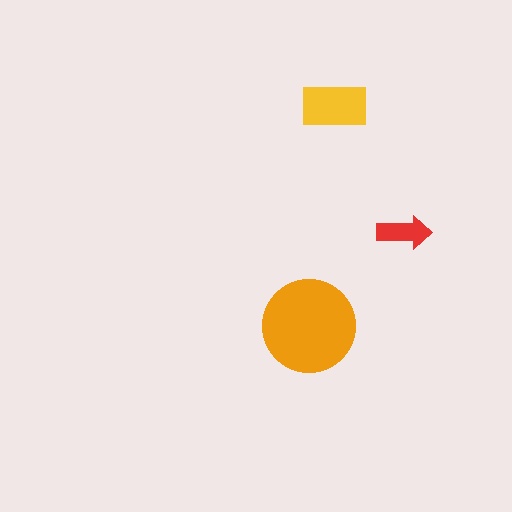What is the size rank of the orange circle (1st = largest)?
1st.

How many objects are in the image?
There are 3 objects in the image.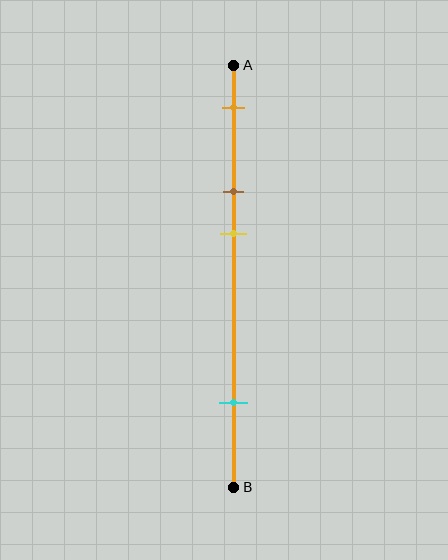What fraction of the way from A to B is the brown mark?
The brown mark is approximately 30% (0.3) of the way from A to B.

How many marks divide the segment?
There are 4 marks dividing the segment.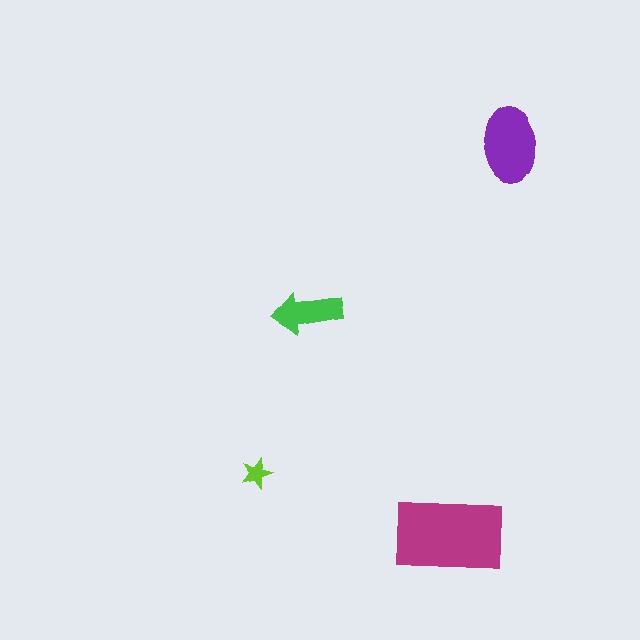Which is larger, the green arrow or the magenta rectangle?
The magenta rectangle.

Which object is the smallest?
The lime star.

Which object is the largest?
The magenta rectangle.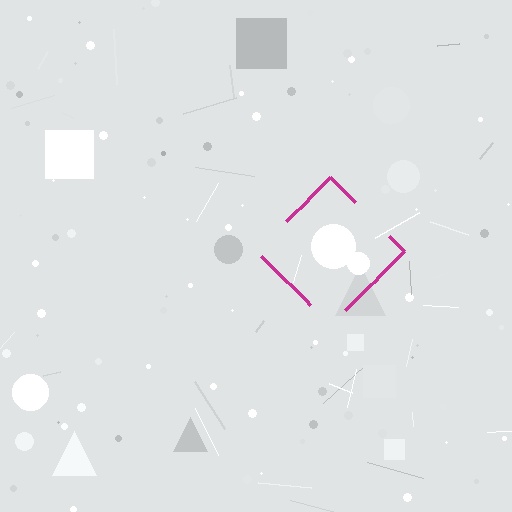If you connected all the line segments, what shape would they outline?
They would outline a diamond.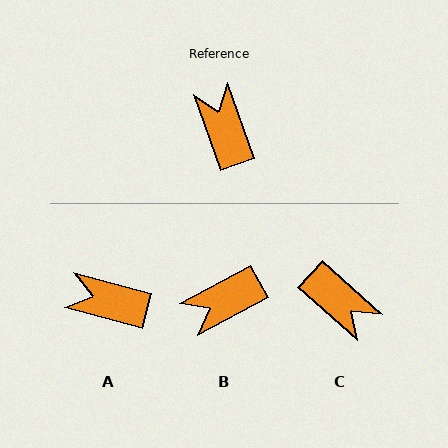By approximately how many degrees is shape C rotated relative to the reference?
Approximately 152 degrees clockwise.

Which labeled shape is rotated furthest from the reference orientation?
C, about 152 degrees away.